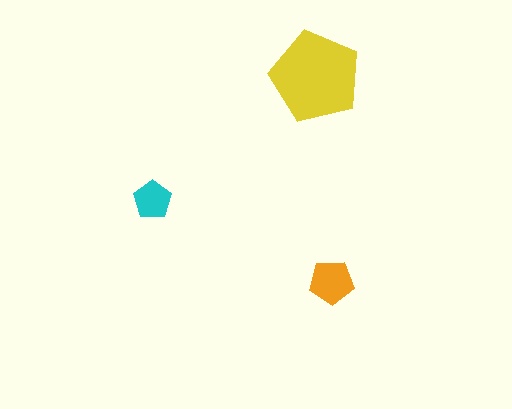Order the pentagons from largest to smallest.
the yellow one, the orange one, the cyan one.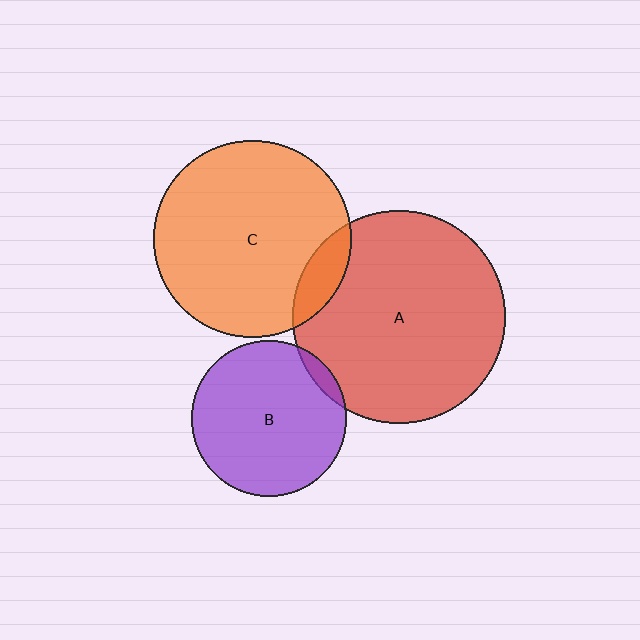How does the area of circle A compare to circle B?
Approximately 1.9 times.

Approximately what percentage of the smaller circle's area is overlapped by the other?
Approximately 5%.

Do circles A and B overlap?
Yes.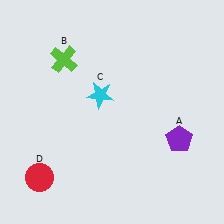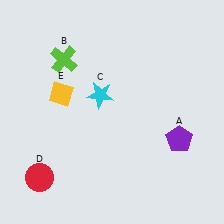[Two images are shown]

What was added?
A yellow diamond (E) was added in Image 2.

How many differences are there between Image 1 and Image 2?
There is 1 difference between the two images.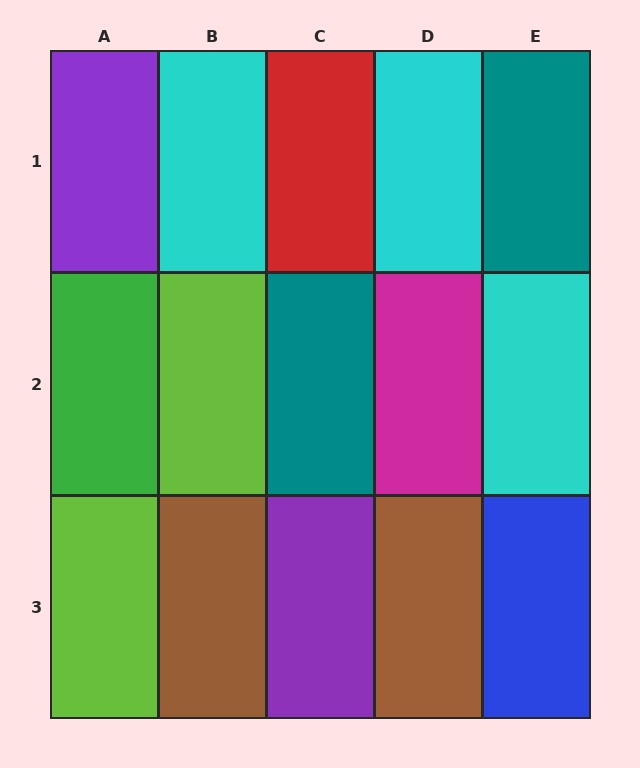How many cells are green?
1 cell is green.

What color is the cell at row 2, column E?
Cyan.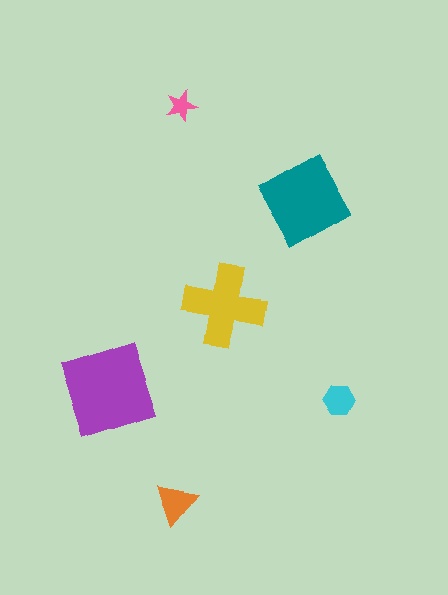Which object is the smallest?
The pink star.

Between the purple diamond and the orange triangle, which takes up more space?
The purple diamond.